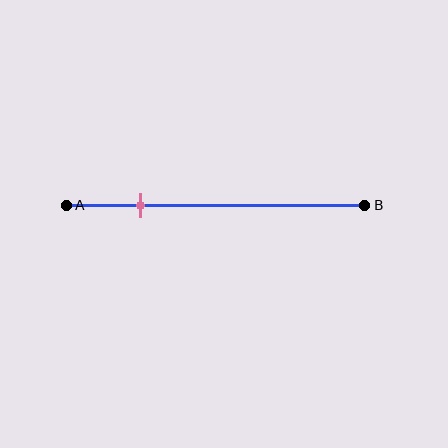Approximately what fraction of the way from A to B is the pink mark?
The pink mark is approximately 25% of the way from A to B.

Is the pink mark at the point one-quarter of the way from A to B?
Yes, the mark is approximately at the one-quarter point.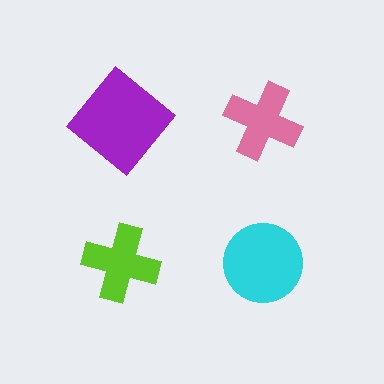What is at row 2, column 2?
A cyan circle.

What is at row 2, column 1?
A lime cross.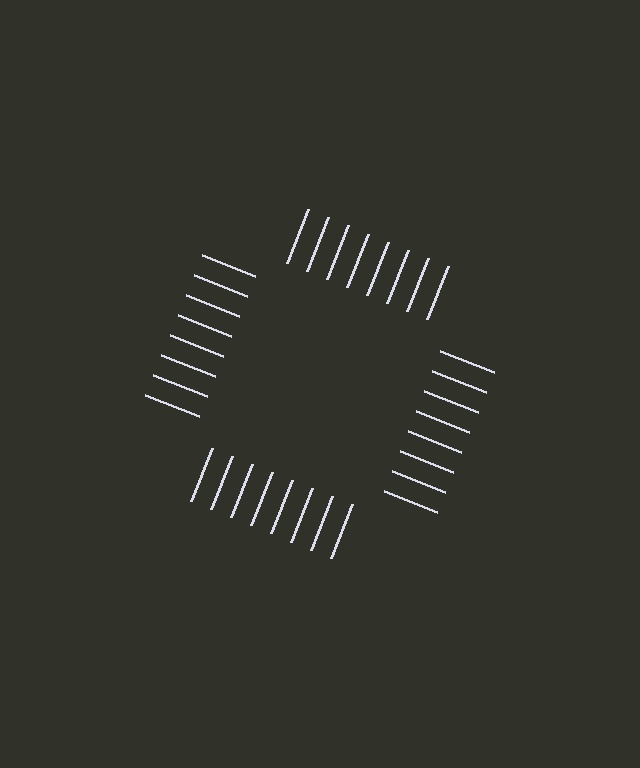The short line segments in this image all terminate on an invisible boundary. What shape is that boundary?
An illusory square — the line segments terminate on its edges but no continuous stroke is drawn.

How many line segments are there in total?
32 — 8 along each of the 4 edges.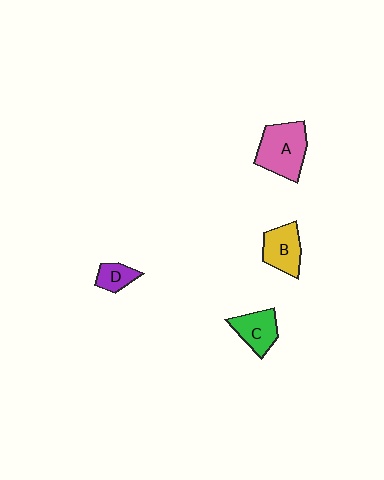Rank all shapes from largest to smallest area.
From largest to smallest: A (pink), B (yellow), C (green), D (purple).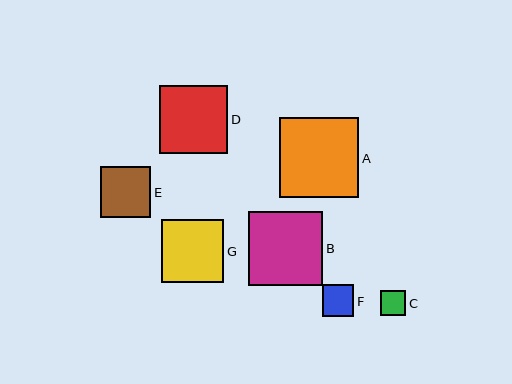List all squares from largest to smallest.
From largest to smallest: A, B, D, G, E, F, C.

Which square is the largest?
Square A is the largest with a size of approximately 79 pixels.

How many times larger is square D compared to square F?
Square D is approximately 2.2 times the size of square F.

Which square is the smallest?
Square C is the smallest with a size of approximately 25 pixels.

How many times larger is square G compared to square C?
Square G is approximately 2.5 times the size of square C.